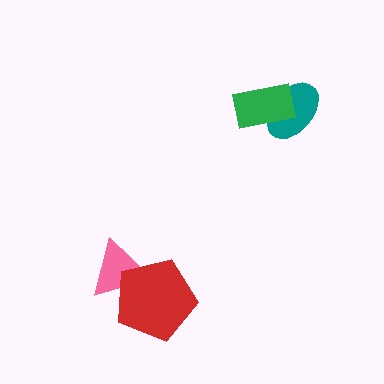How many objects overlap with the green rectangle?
1 object overlaps with the green rectangle.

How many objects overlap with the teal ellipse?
1 object overlaps with the teal ellipse.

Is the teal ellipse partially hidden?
Yes, it is partially covered by another shape.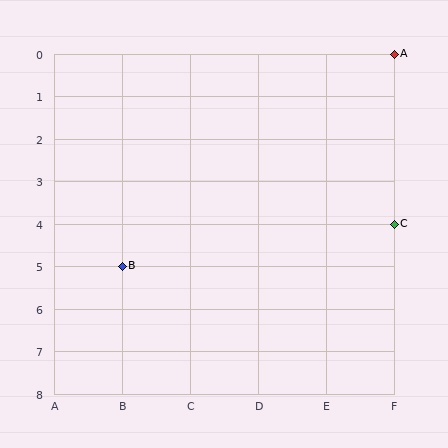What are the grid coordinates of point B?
Point B is at grid coordinates (B, 5).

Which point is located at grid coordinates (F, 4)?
Point C is at (F, 4).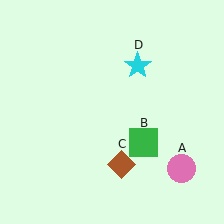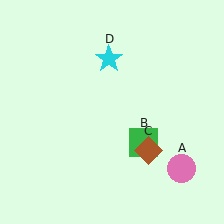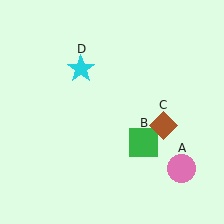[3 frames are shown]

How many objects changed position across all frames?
2 objects changed position: brown diamond (object C), cyan star (object D).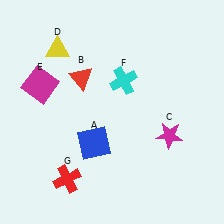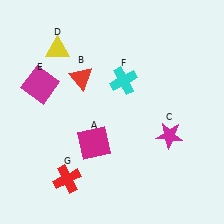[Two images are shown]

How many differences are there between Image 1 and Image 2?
There is 1 difference between the two images.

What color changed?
The square (A) changed from blue in Image 1 to magenta in Image 2.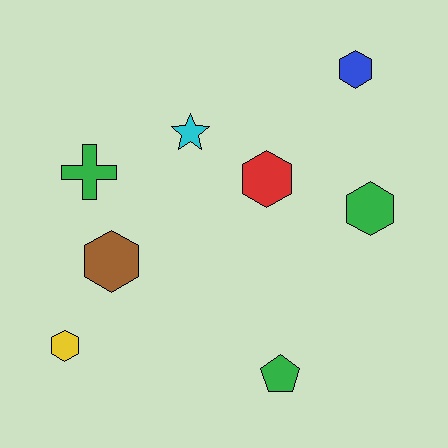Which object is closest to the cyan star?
The red hexagon is closest to the cyan star.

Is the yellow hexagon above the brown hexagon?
No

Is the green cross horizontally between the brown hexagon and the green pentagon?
No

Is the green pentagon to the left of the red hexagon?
No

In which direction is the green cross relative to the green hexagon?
The green cross is to the left of the green hexagon.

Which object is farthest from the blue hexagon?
The yellow hexagon is farthest from the blue hexagon.